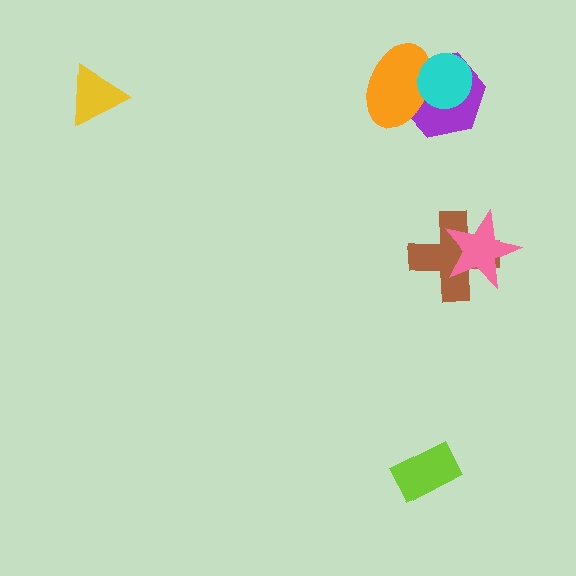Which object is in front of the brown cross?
The pink star is in front of the brown cross.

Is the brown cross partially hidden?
Yes, it is partially covered by another shape.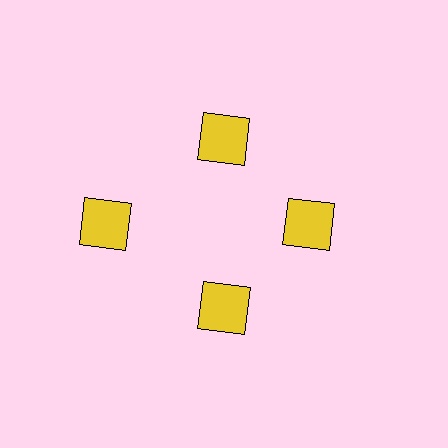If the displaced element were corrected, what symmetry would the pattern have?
It would have 4-fold rotational symmetry — the pattern would map onto itself every 90 degrees.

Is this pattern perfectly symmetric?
No. The 4 yellow squares are arranged in a ring, but one element near the 9 o'clock position is pushed outward from the center, breaking the 4-fold rotational symmetry.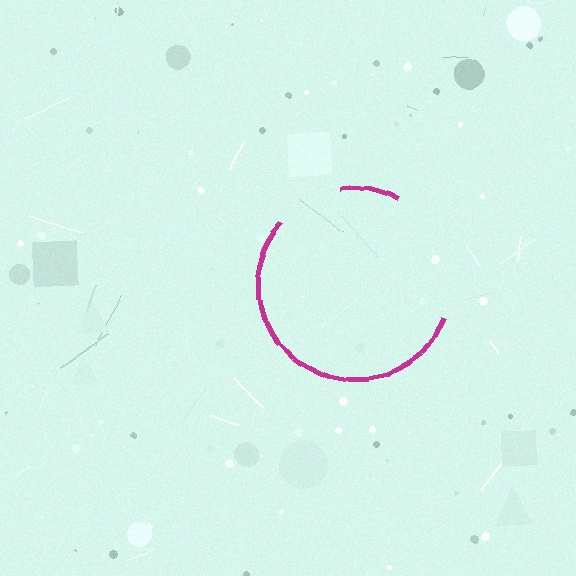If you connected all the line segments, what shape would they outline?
They would outline a circle.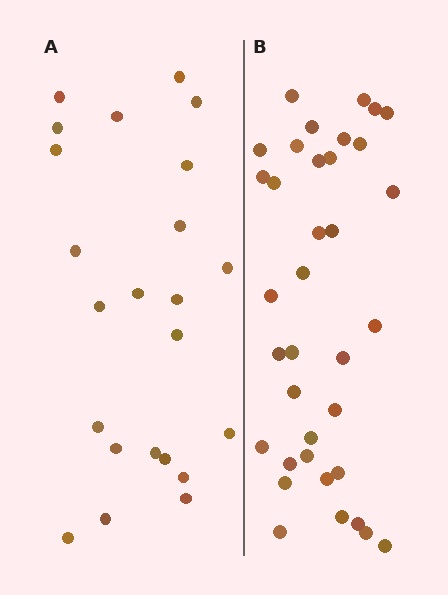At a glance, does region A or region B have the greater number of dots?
Region B (the right region) has more dots.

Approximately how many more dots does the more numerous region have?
Region B has approximately 15 more dots than region A.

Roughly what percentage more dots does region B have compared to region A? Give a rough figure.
About 55% more.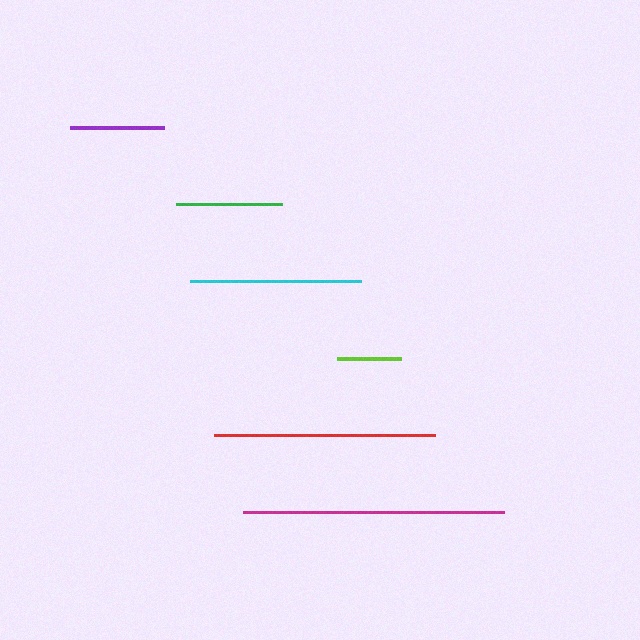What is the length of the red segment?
The red segment is approximately 221 pixels long.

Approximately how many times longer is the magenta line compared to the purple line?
The magenta line is approximately 2.8 times the length of the purple line.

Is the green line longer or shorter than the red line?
The red line is longer than the green line.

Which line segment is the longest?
The magenta line is the longest at approximately 262 pixels.